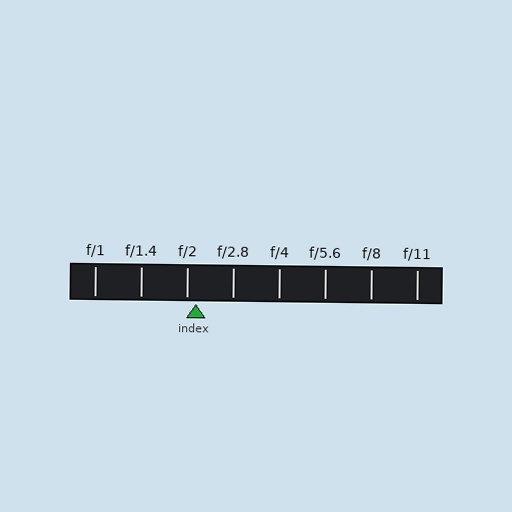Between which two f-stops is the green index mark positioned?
The index mark is between f/2 and f/2.8.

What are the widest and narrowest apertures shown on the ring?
The widest aperture shown is f/1 and the narrowest is f/11.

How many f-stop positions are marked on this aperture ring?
There are 8 f-stop positions marked.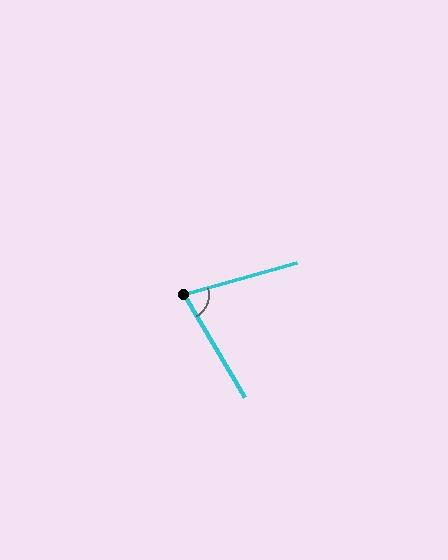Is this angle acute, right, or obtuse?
It is acute.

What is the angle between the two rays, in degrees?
Approximately 75 degrees.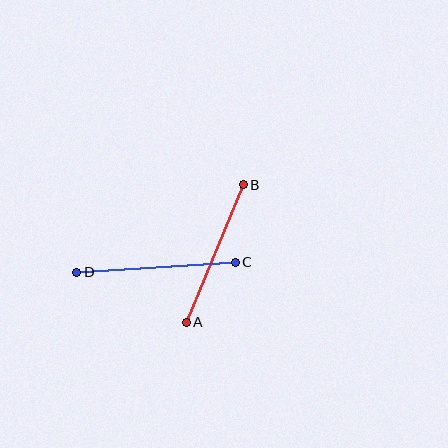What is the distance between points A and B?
The distance is approximately 149 pixels.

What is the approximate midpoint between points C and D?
The midpoint is at approximately (156, 267) pixels.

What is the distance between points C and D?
The distance is approximately 159 pixels.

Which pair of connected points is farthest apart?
Points C and D are farthest apart.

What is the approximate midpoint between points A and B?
The midpoint is at approximately (215, 253) pixels.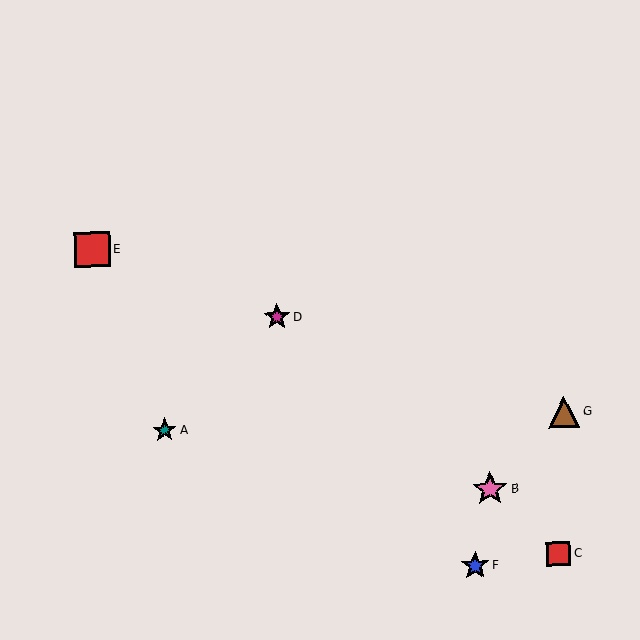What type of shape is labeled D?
Shape D is a magenta star.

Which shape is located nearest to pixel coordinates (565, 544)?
The red square (labeled C) at (559, 554) is nearest to that location.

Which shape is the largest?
The red square (labeled E) is the largest.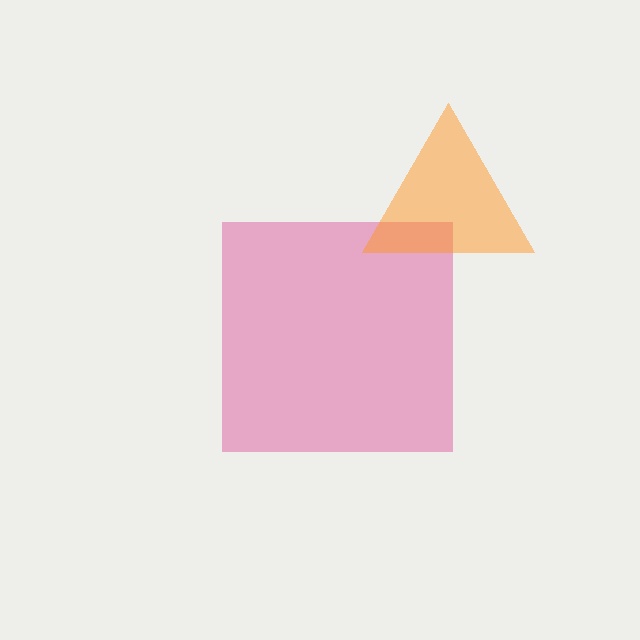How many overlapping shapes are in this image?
There are 2 overlapping shapes in the image.